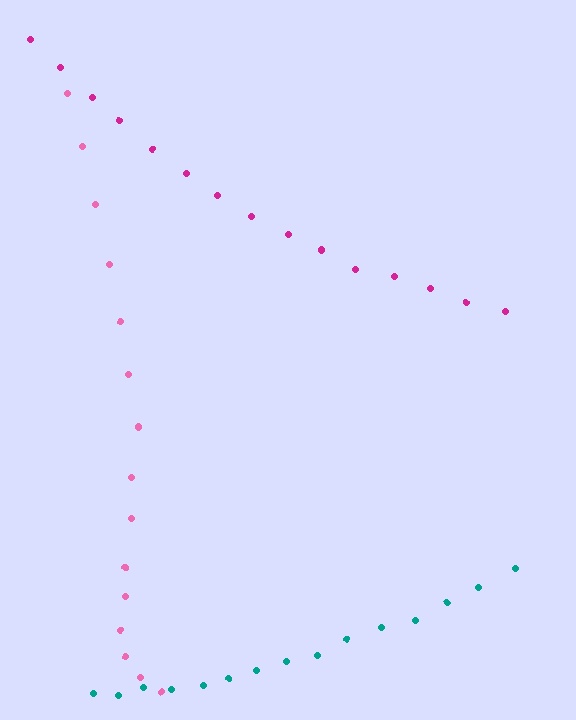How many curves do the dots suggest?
There are 3 distinct paths.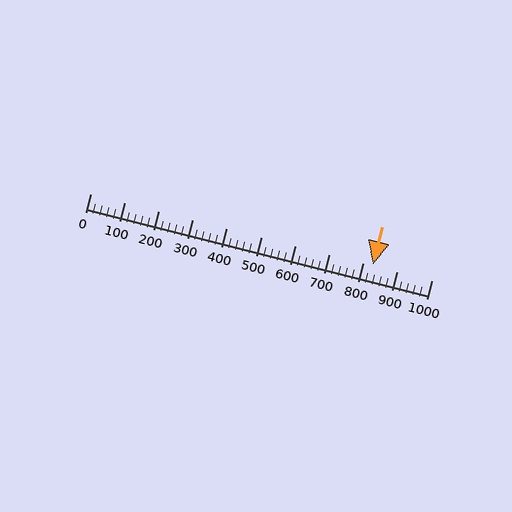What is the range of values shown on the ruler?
The ruler shows values from 0 to 1000.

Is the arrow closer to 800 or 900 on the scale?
The arrow is closer to 800.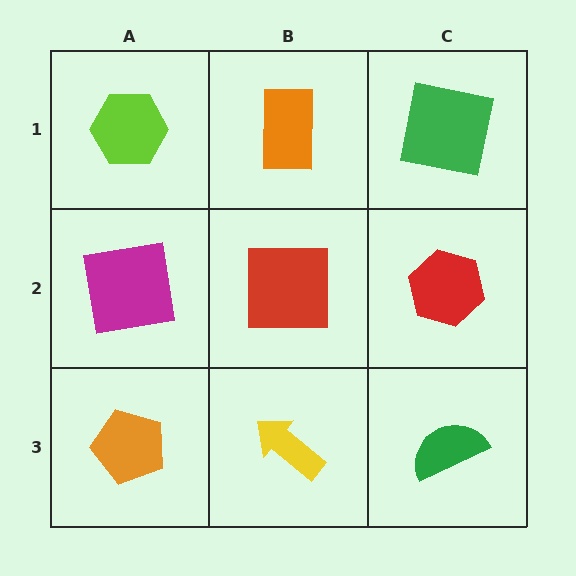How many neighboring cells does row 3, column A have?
2.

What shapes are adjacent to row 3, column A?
A magenta square (row 2, column A), a yellow arrow (row 3, column B).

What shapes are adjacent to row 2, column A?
A lime hexagon (row 1, column A), an orange pentagon (row 3, column A), a red square (row 2, column B).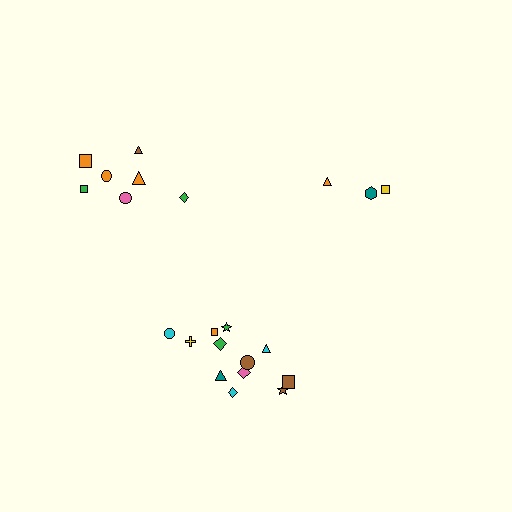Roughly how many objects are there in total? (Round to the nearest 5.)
Roughly 20 objects in total.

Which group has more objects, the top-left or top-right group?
The top-left group.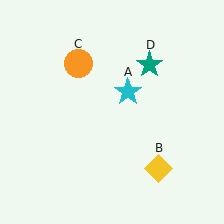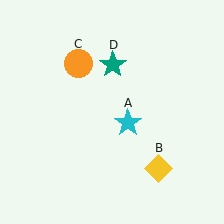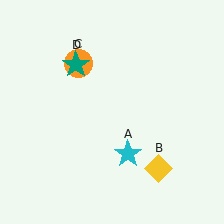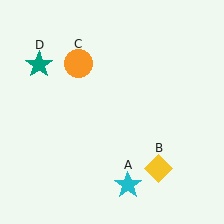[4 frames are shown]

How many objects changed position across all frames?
2 objects changed position: cyan star (object A), teal star (object D).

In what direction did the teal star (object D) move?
The teal star (object D) moved left.